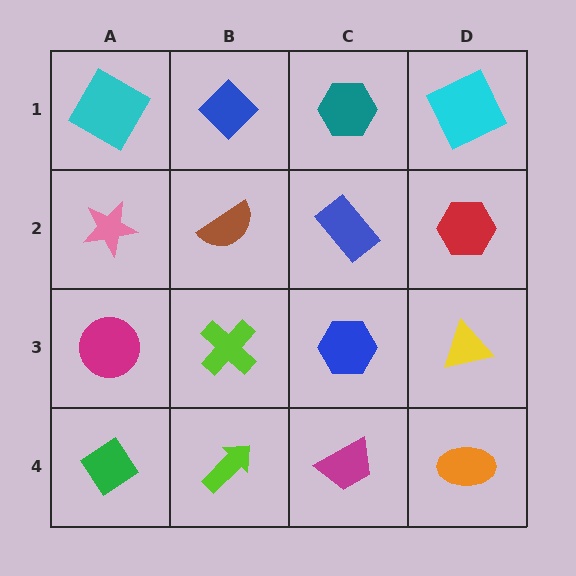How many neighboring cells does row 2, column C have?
4.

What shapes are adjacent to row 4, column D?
A yellow triangle (row 3, column D), a magenta trapezoid (row 4, column C).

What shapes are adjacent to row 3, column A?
A pink star (row 2, column A), a green diamond (row 4, column A), a lime cross (row 3, column B).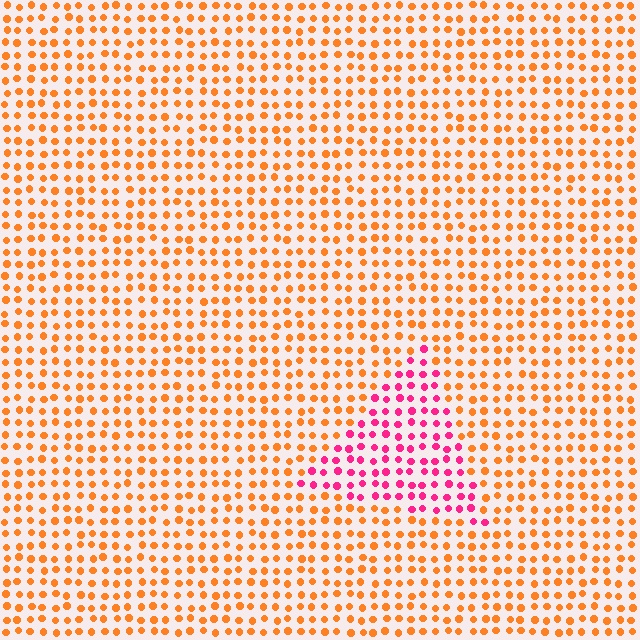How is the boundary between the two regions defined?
The boundary is defined purely by a slight shift in hue (about 55 degrees). Spacing, size, and orientation are identical on both sides.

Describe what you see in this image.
The image is filled with small orange elements in a uniform arrangement. A triangle-shaped region is visible where the elements are tinted to a slightly different hue, forming a subtle color boundary.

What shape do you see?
I see a triangle.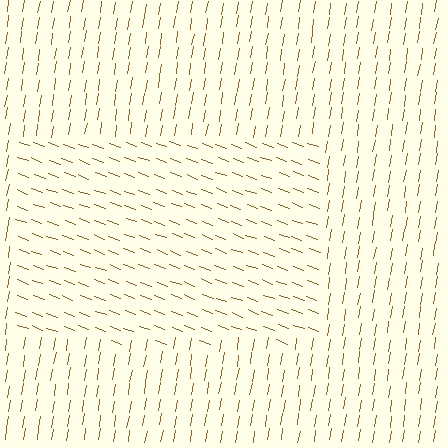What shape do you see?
I see a rectangle.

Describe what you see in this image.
The image is filled with small brown line segments. A rectangle region in the image has lines oriented differently from the surrounding lines, creating a visible texture boundary.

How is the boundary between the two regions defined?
The boundary is defined purely by a change in line orientation (approximately 78 degrees difference). All lines are the same color and thickness.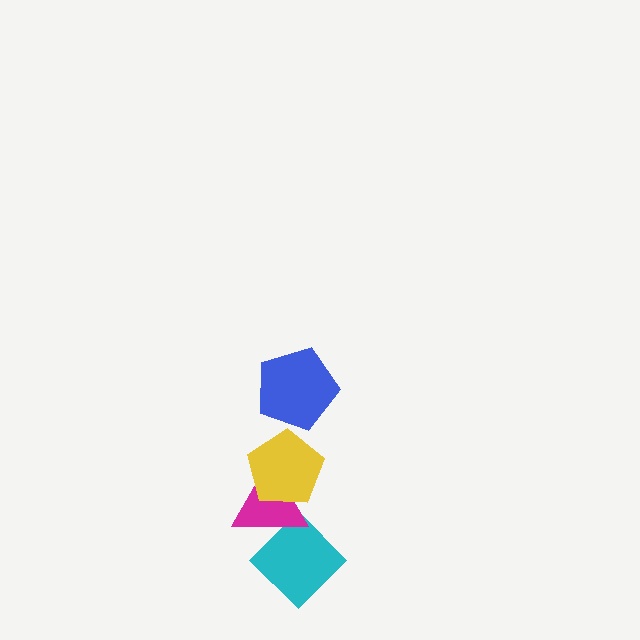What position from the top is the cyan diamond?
The cyan diamond is 4th from the top.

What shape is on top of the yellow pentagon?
The blue pentagon is on top of the yellow pentagon.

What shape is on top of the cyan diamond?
The magenta triangle is on top of the cyan diamond.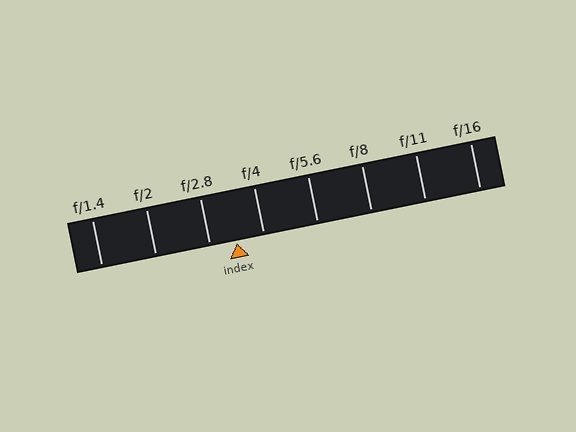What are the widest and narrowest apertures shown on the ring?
The widest aperture shown is f/1.4 and the narrowest is f/16.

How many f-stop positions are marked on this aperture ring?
There are 8 f-stop positions marked.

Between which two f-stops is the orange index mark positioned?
The index mark is between f/2.8 and f/4.